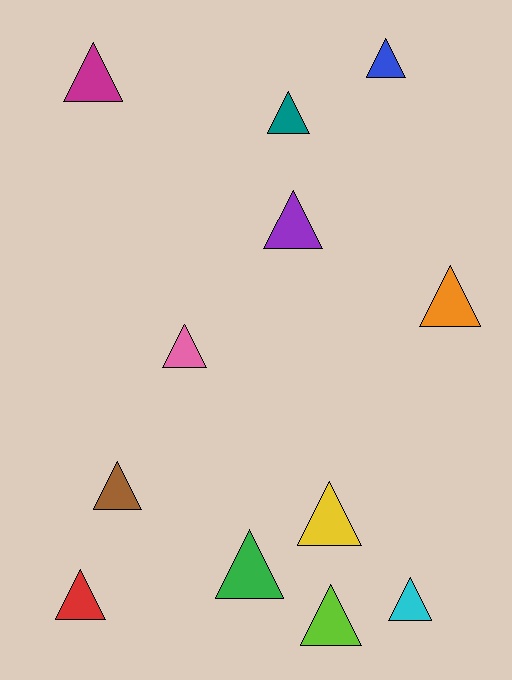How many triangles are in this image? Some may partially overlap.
There are 12 triangles.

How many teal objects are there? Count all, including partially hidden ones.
There is 1 teal object.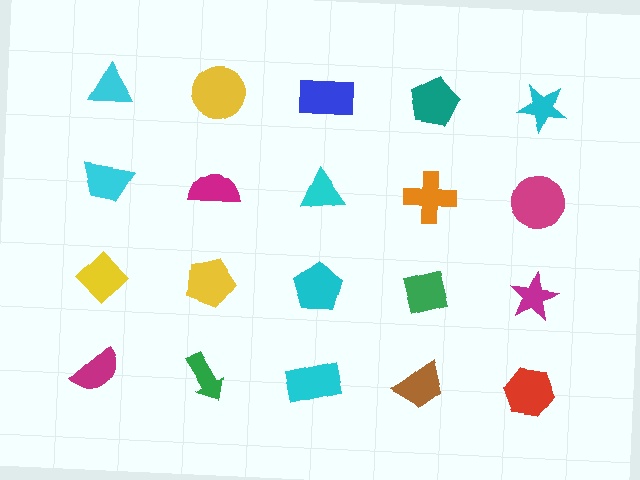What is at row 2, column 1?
A cyan trapezoid.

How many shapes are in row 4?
5 shapes.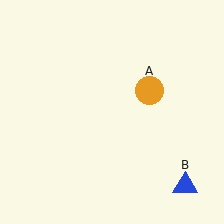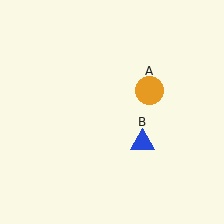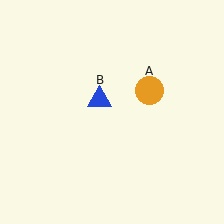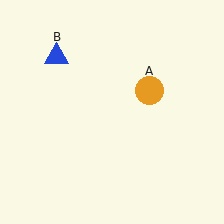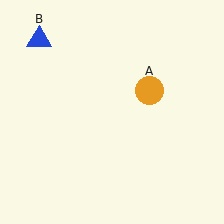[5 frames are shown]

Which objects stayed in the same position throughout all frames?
Orange circle (object A) remained stationary.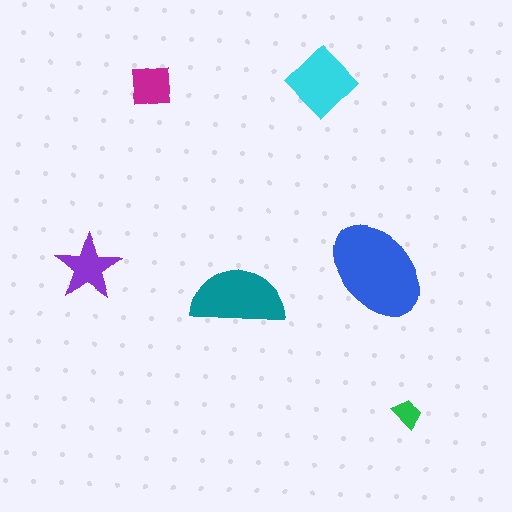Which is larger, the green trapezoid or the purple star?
The purple star.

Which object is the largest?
The blue ellipse.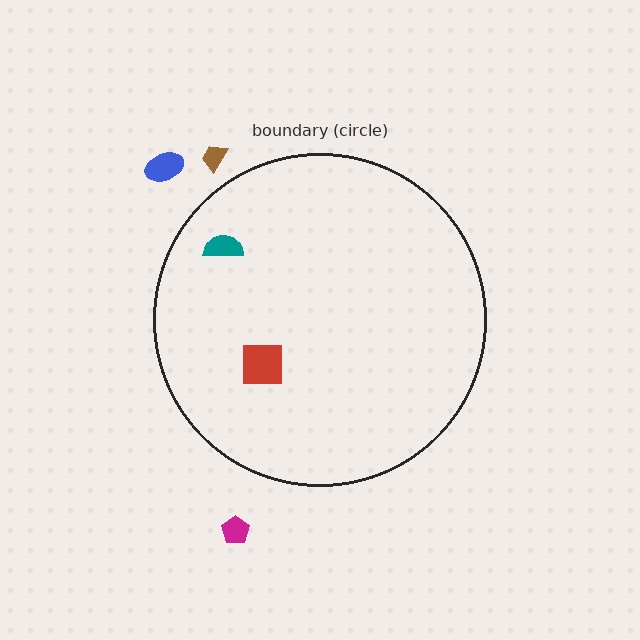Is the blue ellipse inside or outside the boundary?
Outside.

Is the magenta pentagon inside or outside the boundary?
Outside.